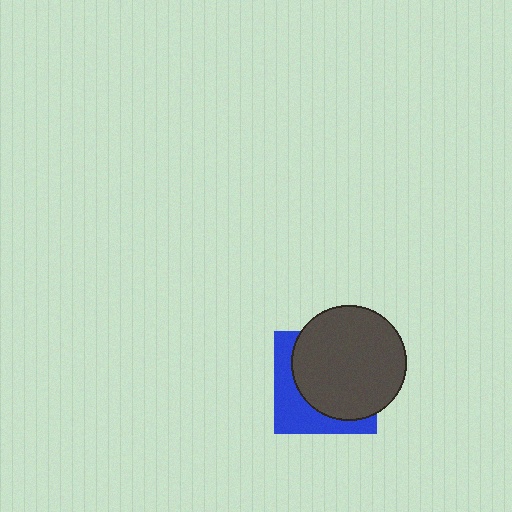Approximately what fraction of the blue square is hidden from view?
Roughly 65% of the blue square is hidden behind the dark gray circle.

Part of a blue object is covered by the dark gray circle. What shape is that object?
It is a square.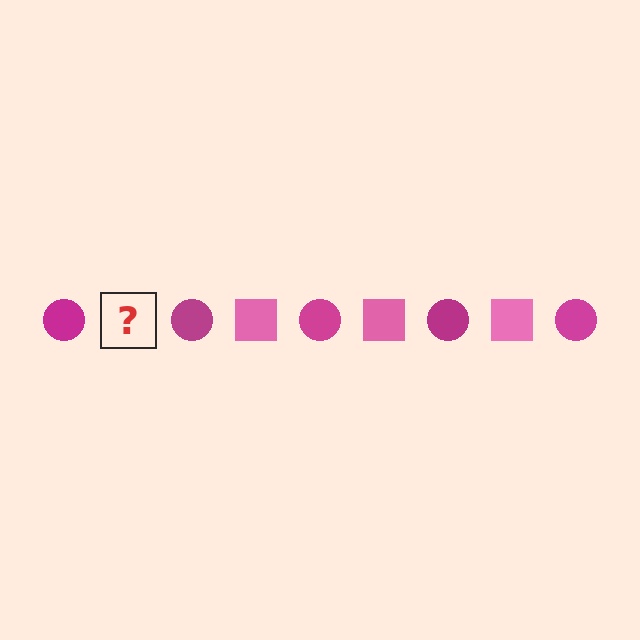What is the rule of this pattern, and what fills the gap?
The rule is that the pattern alternates between magenta circle and pink square. The gap should be filled with a pink square.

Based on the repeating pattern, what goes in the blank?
The blank should be a pink square.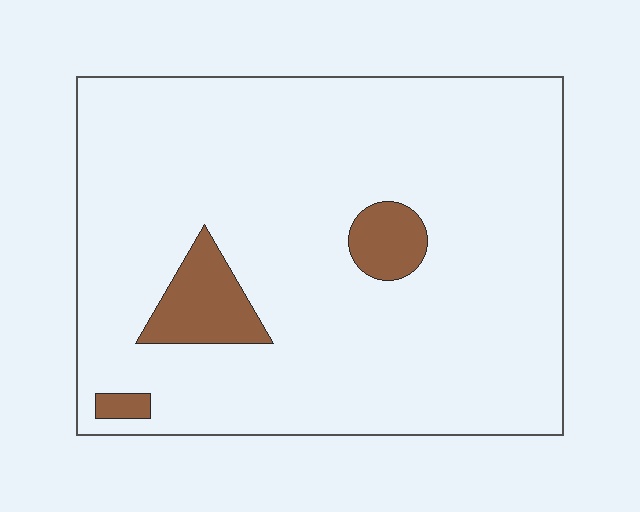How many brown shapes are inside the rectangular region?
3.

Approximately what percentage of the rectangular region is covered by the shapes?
Approximately 10%.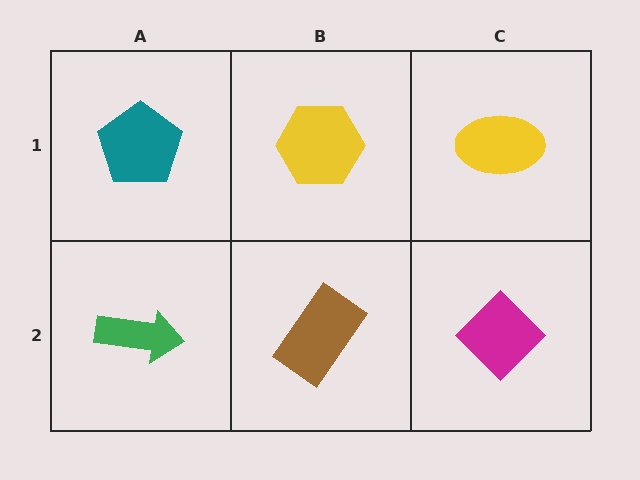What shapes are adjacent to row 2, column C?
A yellow ellipse (row 1, column C), a brown rectangle (row 2, column B).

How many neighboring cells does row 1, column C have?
2.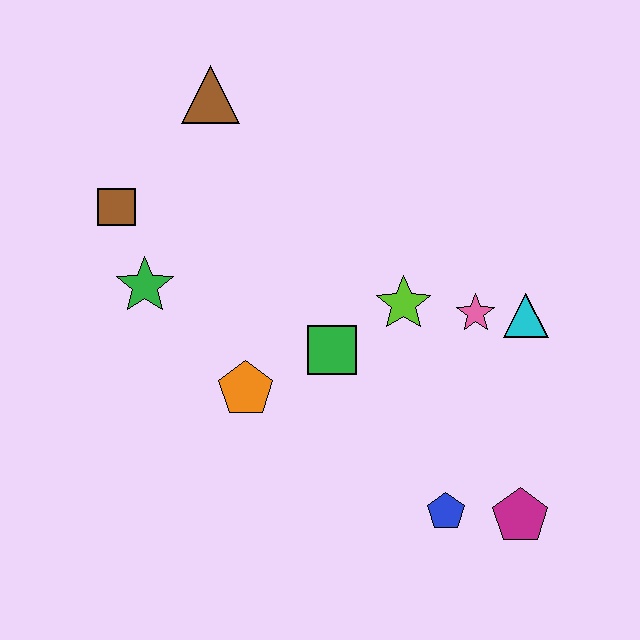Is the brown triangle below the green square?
No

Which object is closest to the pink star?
The cyan triangle is closest to the pink star.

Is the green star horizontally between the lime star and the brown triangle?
No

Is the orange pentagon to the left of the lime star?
Yes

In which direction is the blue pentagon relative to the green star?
The blue pentagon is to the right of the green star.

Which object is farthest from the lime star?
The brown square is farthest from the lime star.